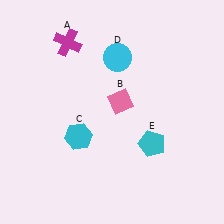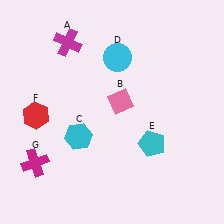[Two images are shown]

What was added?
A red hexagon (F), a magenta cross (G) were added in Image 2.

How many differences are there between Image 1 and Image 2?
There are 2 differences between the two images.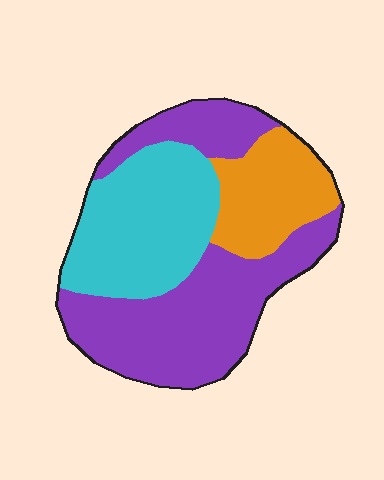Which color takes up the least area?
Orange, at roughly 20%.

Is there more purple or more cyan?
Purple.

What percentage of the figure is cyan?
Cyan covers about 30% of the figure.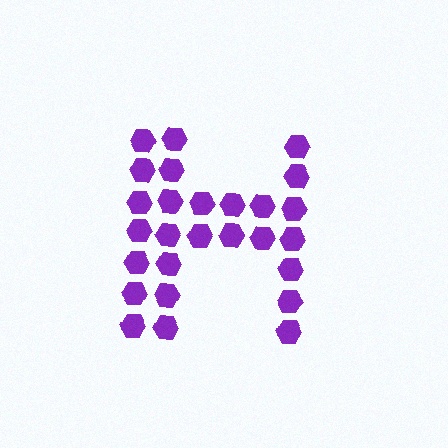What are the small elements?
The small elements are hexagons.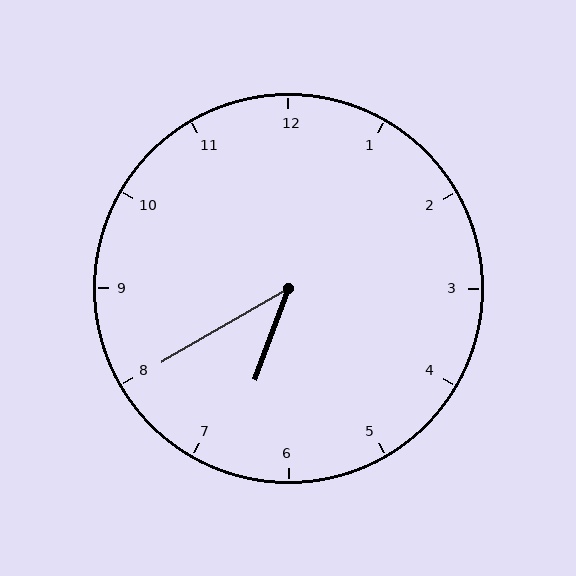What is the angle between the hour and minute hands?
Approximately 40 degrees.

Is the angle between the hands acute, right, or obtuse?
It is acute.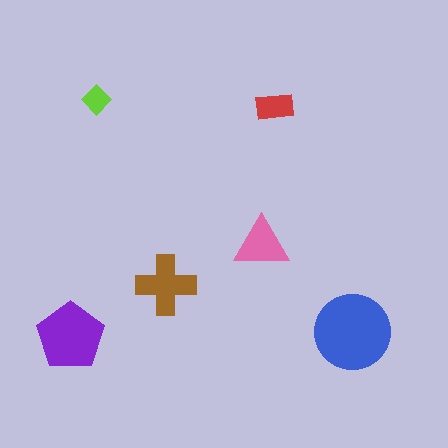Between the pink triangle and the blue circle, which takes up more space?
The blue circle.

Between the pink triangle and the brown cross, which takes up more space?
The brown cross.